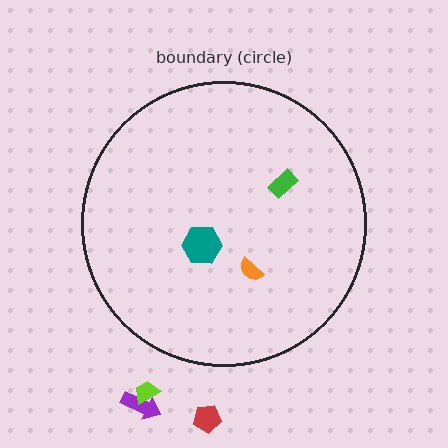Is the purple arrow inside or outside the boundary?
Outside.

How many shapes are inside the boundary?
3 inside, 3 outside.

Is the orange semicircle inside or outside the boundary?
Inside.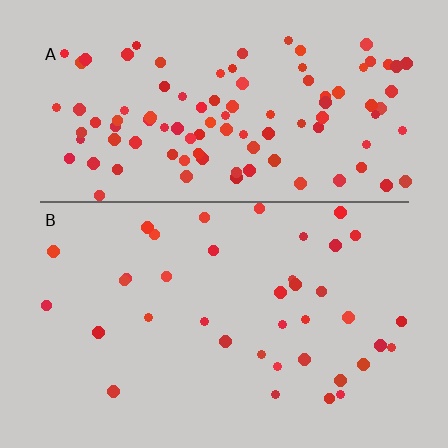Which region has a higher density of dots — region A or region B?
A (the top).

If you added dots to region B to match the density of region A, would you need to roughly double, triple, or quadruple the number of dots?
Approximately triple.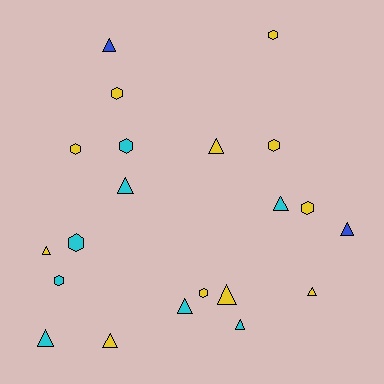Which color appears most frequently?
Yellow, with 11 objects.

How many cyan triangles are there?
There are 5 cyan triangles.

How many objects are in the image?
There are 21 objects.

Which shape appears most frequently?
Triangle, with 12 objects.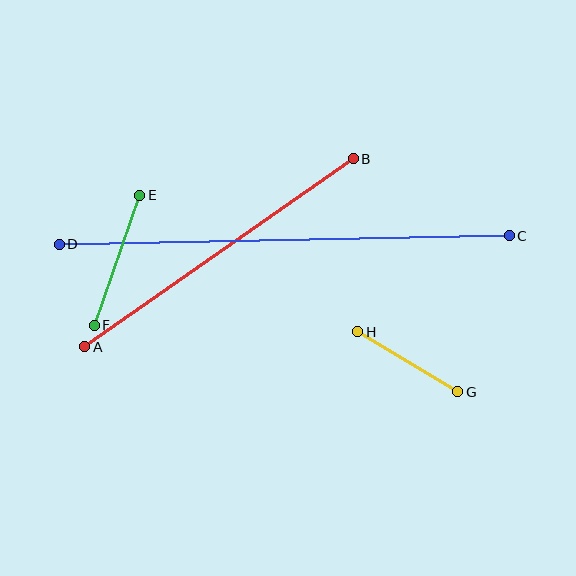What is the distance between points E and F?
The distance is approximately 137 pixels.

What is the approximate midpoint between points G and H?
The midpoint is at approximately (408, 362) pixels.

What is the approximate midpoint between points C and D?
The midpoint is at approximately (284, 240) pixels.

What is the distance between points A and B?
The distance is approximately 328 pixels.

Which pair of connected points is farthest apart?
Points C and D are farthest apart.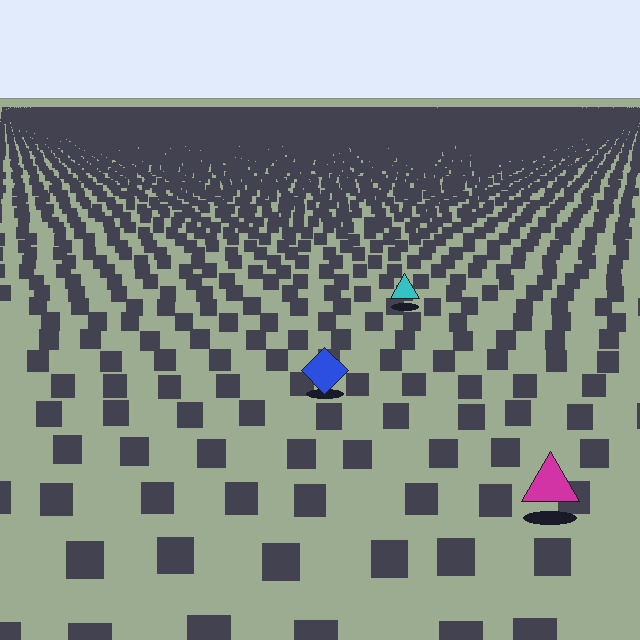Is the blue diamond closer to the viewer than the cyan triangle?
Yes. The blue diamond is closer — you can tell from the texture gradient: the ground texture is coarser near it.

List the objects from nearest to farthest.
From nearest to farthest: the magenta triangle, the blue diamond, the cyan triangle.